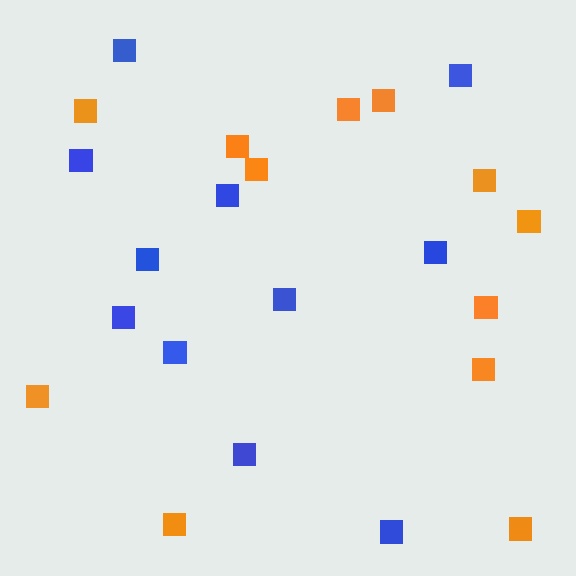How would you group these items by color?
There are 2 groups: one group of blue squares (11) and one group of orange squares (12).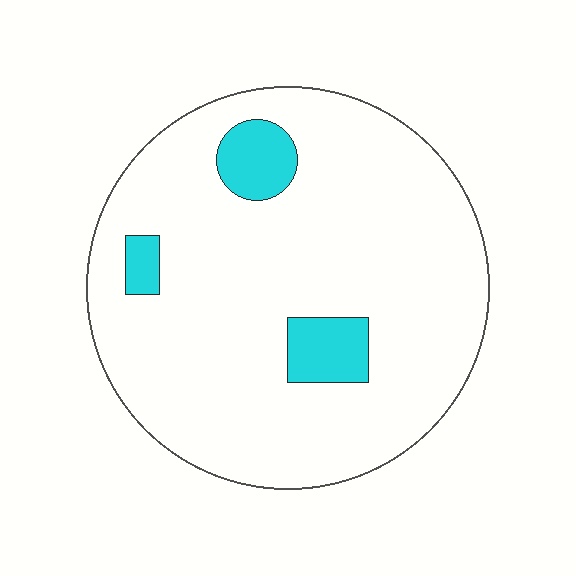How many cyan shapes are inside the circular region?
3.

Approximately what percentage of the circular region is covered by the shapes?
Approximately 10%.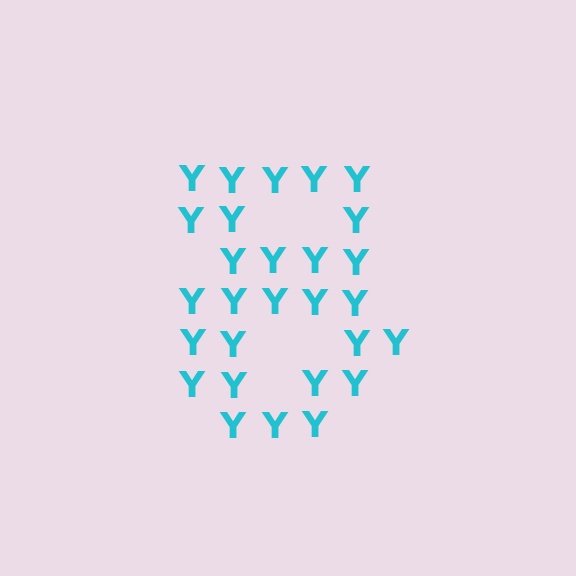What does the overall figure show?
The overall figure shows the digit 8.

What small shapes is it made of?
It is made of small letter Y's.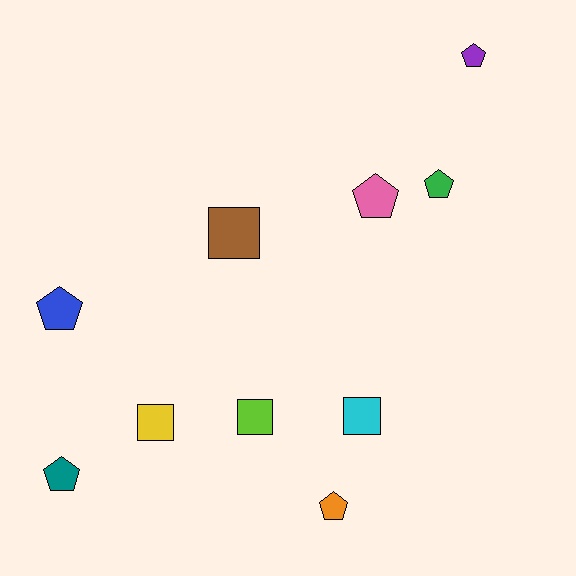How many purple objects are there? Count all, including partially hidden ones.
There is 1 purple object.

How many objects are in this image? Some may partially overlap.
There are 10 objects.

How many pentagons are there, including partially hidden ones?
There are 6 pentagons.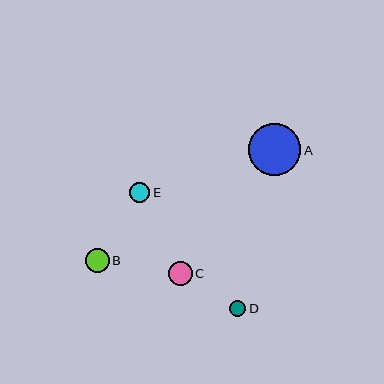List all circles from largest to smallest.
From largest to smallest: A, C, B, E, D.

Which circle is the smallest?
Circle D is the smallest with a size of approximately 16 pixels.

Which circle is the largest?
Circle A is the largest with a size of approximately 52 pixels.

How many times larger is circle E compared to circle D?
Circle E is approximately 1.2 times the size of circle D.